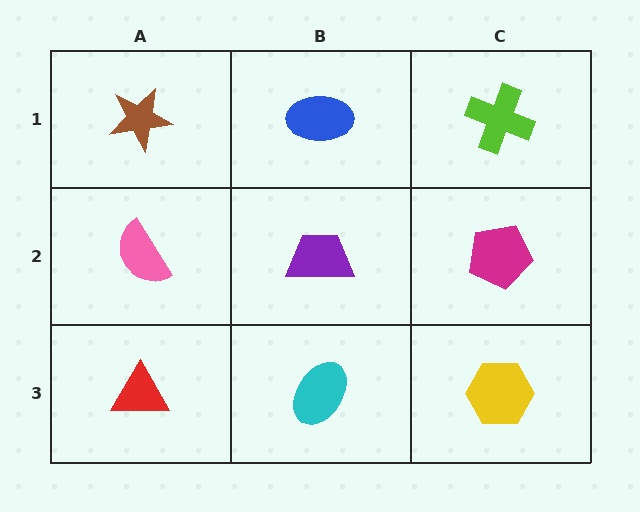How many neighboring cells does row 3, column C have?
2.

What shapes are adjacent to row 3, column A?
A pink semicircle (row 2, column A), a cyan ellipse (row 3, column B).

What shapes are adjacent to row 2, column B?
A blue ellipse (row 1, column B), a cyan ellipse (row 3, column B), a pink semicircle (row 2, column A), a magenta pentagon (row 2, column C).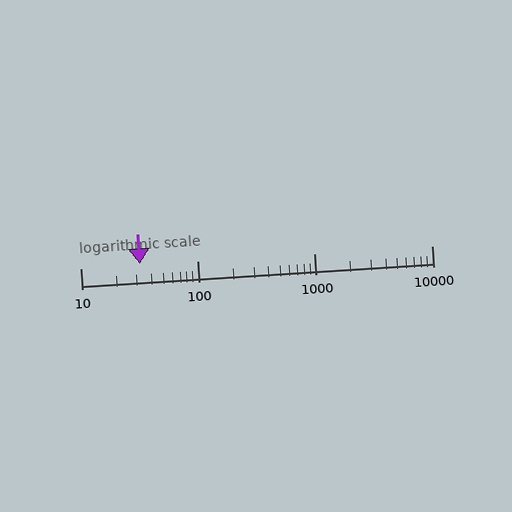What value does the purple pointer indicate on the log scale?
The pointer indicates approximately 32.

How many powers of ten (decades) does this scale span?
The scale spans 3 decades, from 10 to 10000.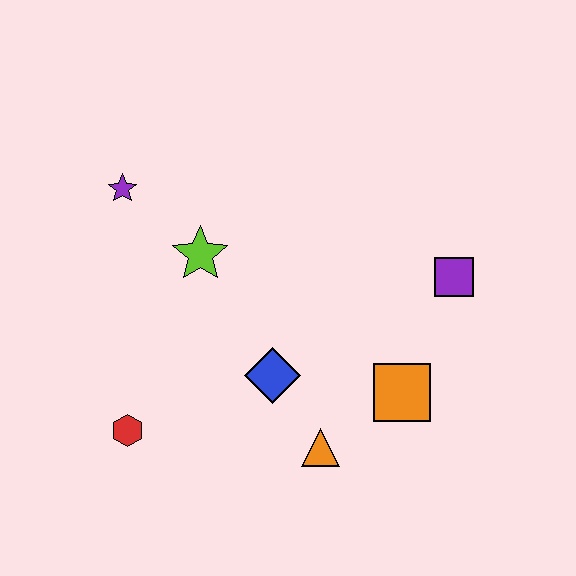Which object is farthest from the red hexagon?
The purple square is farthest from the red hexagon.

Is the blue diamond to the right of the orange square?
No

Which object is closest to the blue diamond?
The orange triangle is closest to the blue diamond.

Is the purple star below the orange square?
No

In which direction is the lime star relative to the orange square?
The lime star is to the left of the orange square.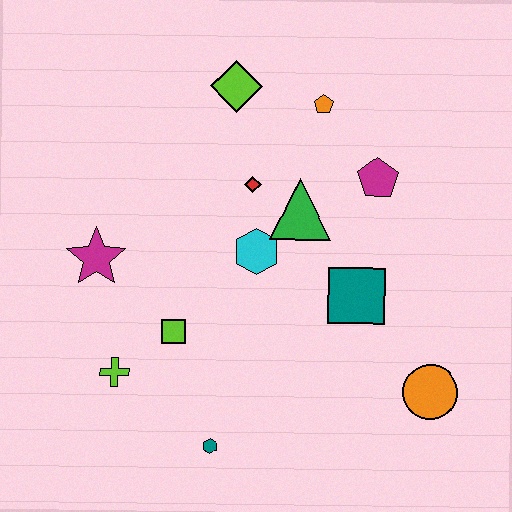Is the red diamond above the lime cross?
Yes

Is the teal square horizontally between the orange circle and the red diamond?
Yes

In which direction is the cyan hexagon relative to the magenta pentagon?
The cyan hexagon is to the left of the magenta pentagon.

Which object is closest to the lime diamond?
The orange pentagon is closest to the lime diamond.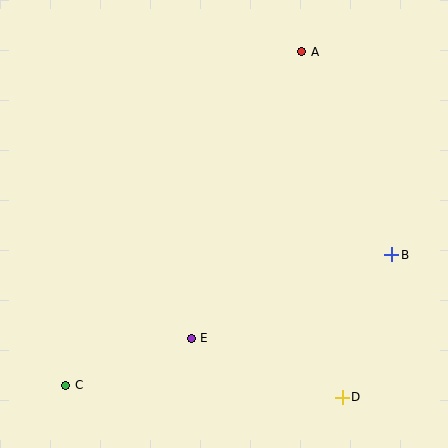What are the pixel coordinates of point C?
Point C is at (66, 385).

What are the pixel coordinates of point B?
Point B is at (392, 255).